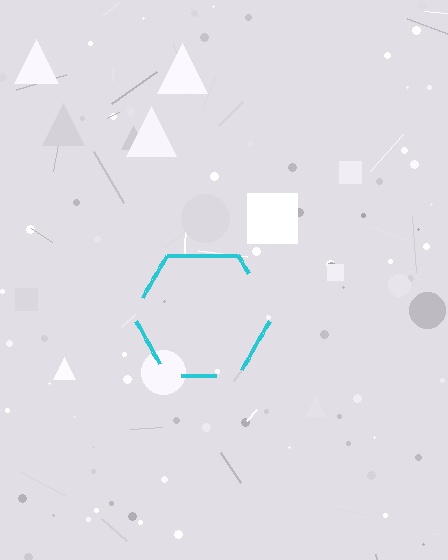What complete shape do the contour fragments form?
The contour fragments form a hexagon.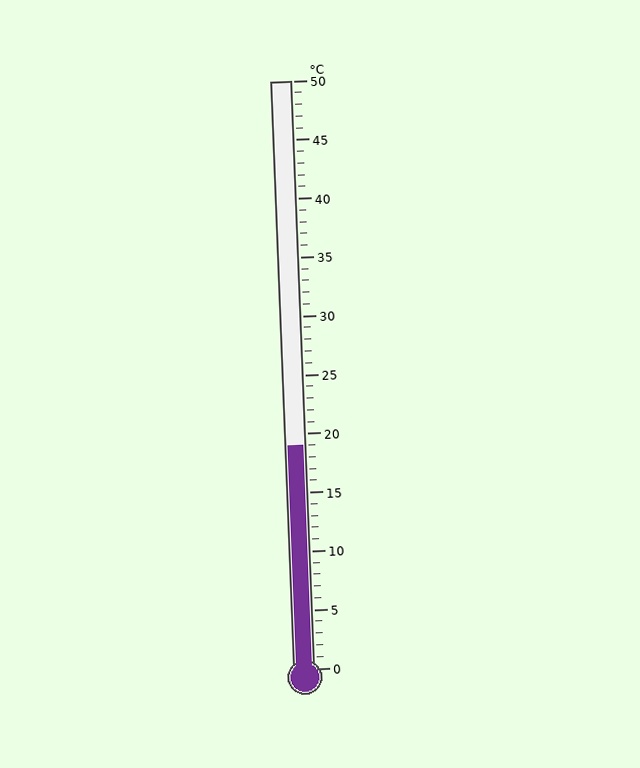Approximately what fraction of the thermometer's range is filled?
The thermometer is filled to approximately 40% of its range.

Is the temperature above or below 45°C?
The temperature is below 45°C.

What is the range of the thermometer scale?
The thermometer scale ranges from 0°C to 50°C.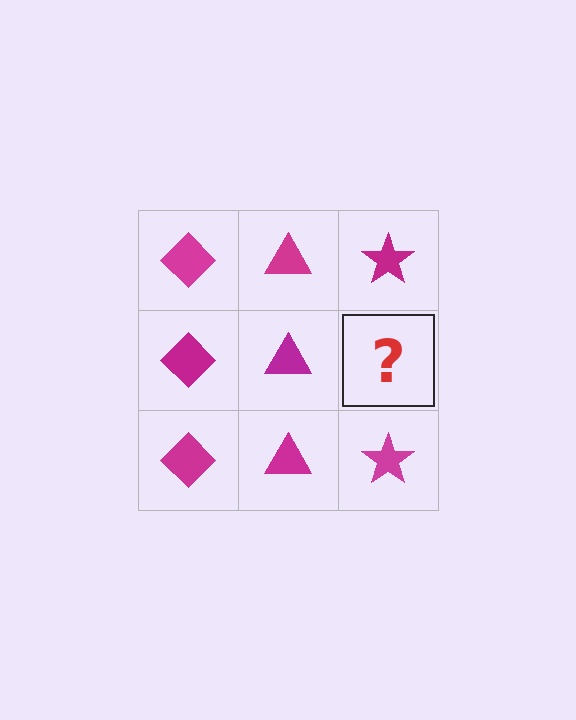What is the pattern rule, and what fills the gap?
The rule is that each column has a consistent shape. The gap should be filled with a magenta star.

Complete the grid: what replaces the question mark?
The question mark should be replaced with a magenta star.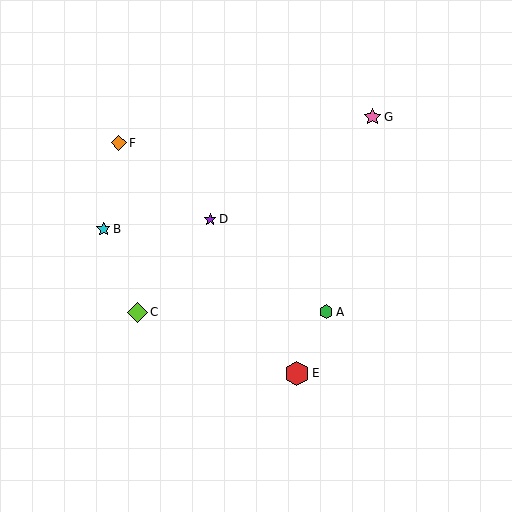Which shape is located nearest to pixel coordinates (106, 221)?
The cyan star (labeled B) at (103, 229) is nearest to that location.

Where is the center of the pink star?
The center of the pink star is at (372, 117).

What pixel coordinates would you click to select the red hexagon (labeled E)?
Click at (297, 373) to select the red hexagon E.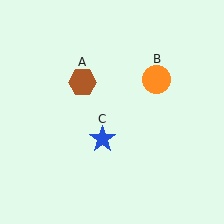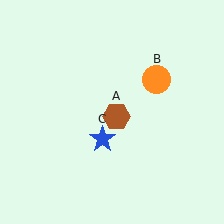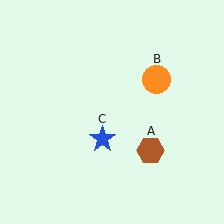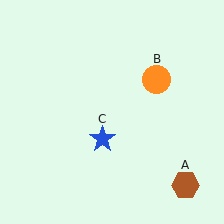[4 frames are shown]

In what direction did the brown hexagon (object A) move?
The brown hexagon (object A) moved down and to the right.